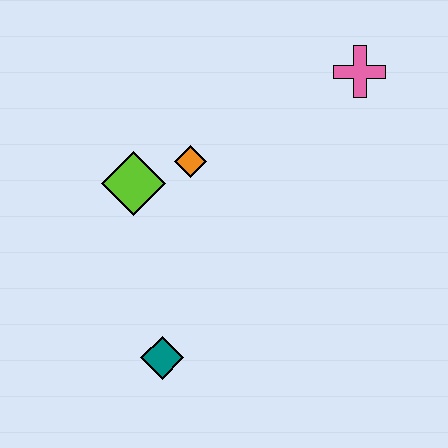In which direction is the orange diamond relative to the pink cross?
The orange diamond is to the left of the pink cross.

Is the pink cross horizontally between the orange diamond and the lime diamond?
No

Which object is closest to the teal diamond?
The lime diamond is closest to the teal diamond.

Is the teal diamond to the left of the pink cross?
Yes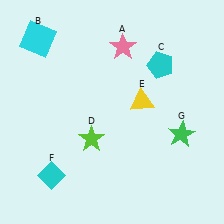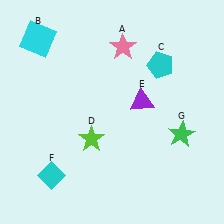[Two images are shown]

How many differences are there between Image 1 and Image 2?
There is 1 difference between the two images.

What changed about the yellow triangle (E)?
In Image 1, E is yellow. In Image 2, it changed to purple.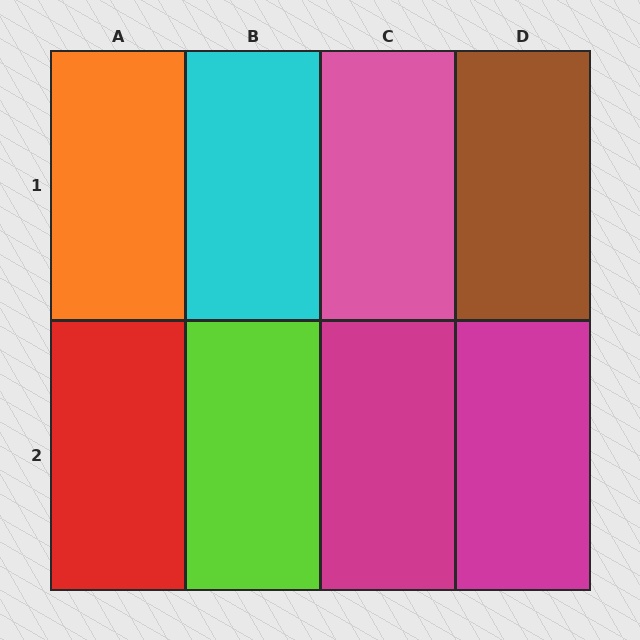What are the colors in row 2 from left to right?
Red, lime, magenta, magenta.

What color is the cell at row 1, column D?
Brown.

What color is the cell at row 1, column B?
Cyan.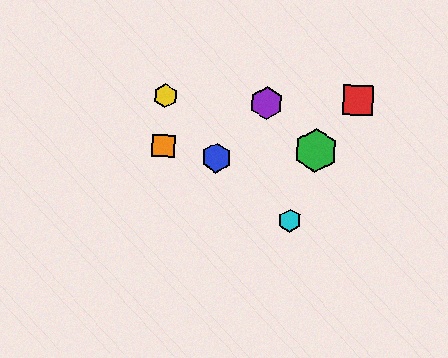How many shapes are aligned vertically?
2 shapes (the yellow hexagon, the orange square) are aligned vertically.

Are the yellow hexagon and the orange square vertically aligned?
Yes, both are at x≈165.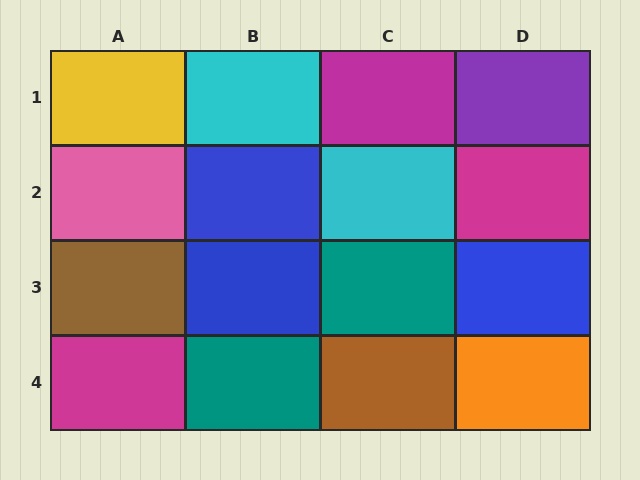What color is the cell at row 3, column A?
Brown.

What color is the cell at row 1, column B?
Cyan.